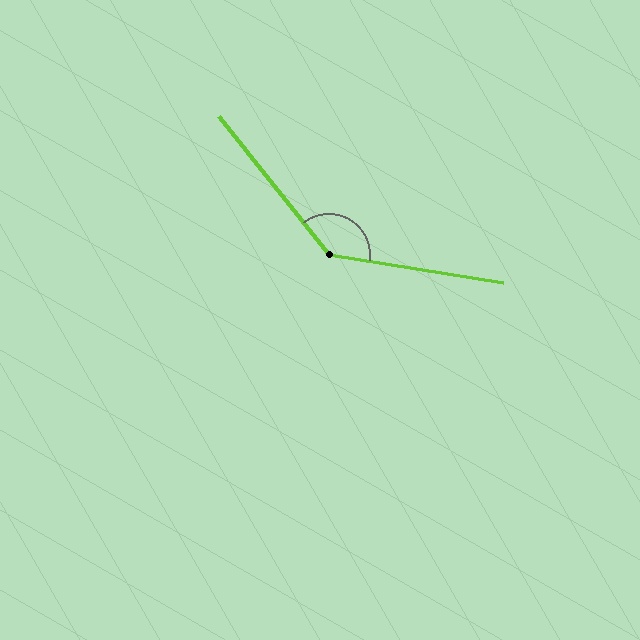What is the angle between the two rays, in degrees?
Approximately 137 degrees.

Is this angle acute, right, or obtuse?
It is obtuse.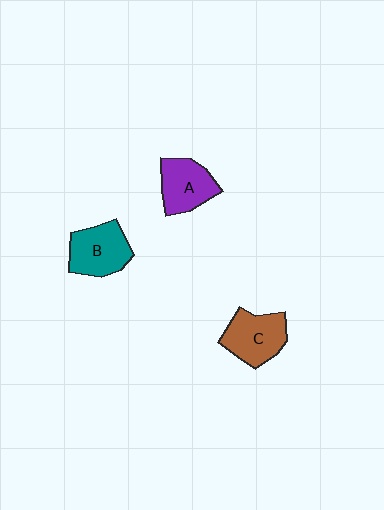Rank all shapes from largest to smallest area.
From largest to smallest: C (brown), B (teal), A (purple).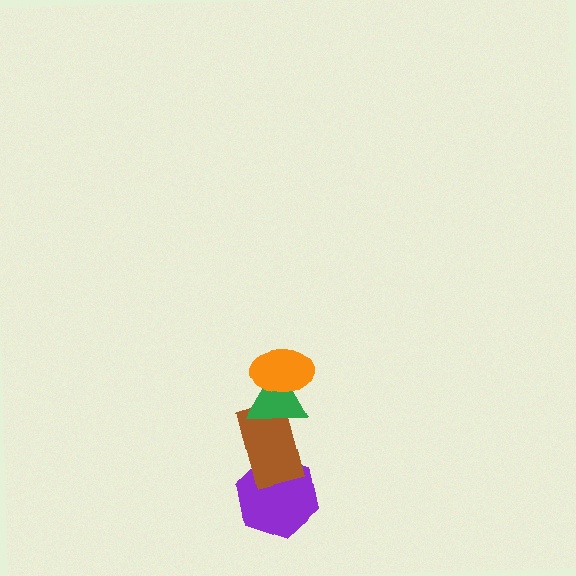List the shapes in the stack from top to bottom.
From top to bottom: the orange ellipse, the green triangle, the brown rectangle, the purple hexagon.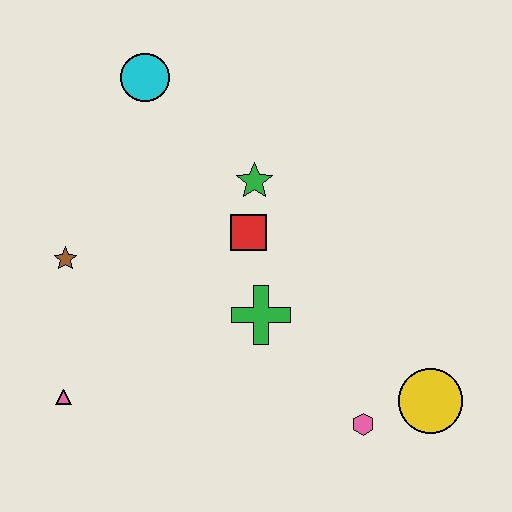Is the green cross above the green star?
No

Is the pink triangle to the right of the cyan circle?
No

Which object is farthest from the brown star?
The yellow circle is farthest from the brown star.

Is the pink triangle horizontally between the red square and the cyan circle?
No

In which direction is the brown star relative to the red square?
The brown star is to the left of the red square.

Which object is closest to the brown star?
The pink triangle is closest to the brown star.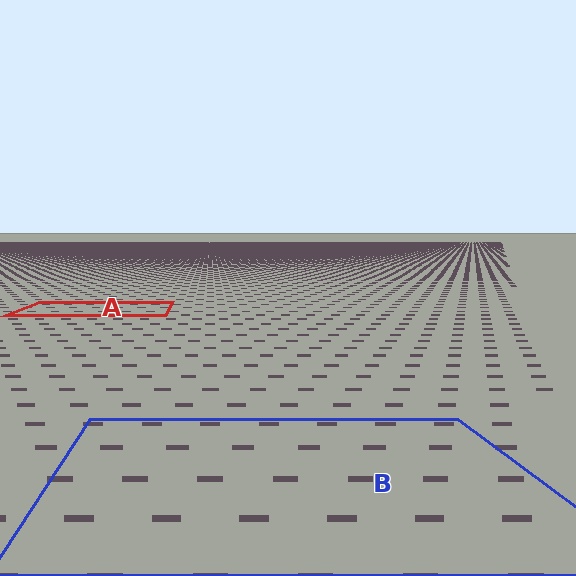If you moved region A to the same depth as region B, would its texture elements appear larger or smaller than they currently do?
They would appear larger. At a closer depth, the same texture elements are projected at a bigger on-screen size.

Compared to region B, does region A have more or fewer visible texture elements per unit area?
Region A has more texture elements per unit area — they are packed more densely because it is farther away.